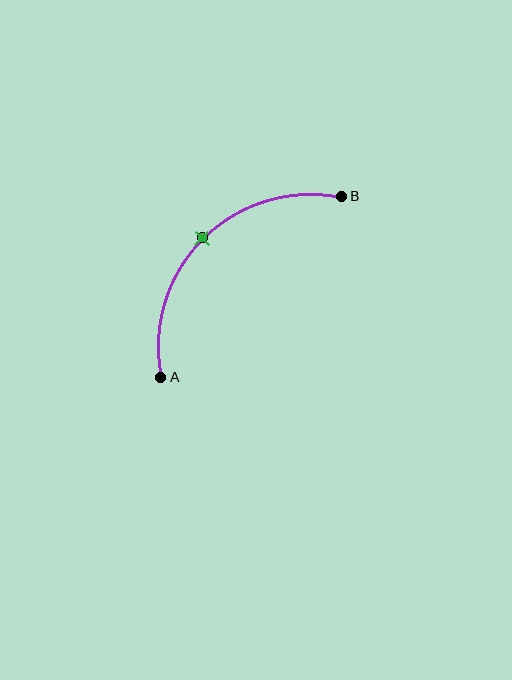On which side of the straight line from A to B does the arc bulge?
The arc bulges above and to the left of the straight line connecting A and B.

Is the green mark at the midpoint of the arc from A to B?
Yes. The green mark lies on the arc at equal arc-length from both A and B — it is the arc midpoint.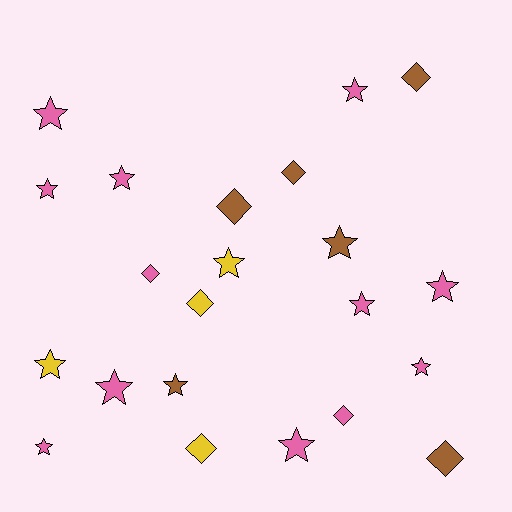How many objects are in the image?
There are 22 objects.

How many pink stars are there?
There are 10 pink stars.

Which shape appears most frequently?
Star, with 14 objects.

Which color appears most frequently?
Pink, with 12 objects.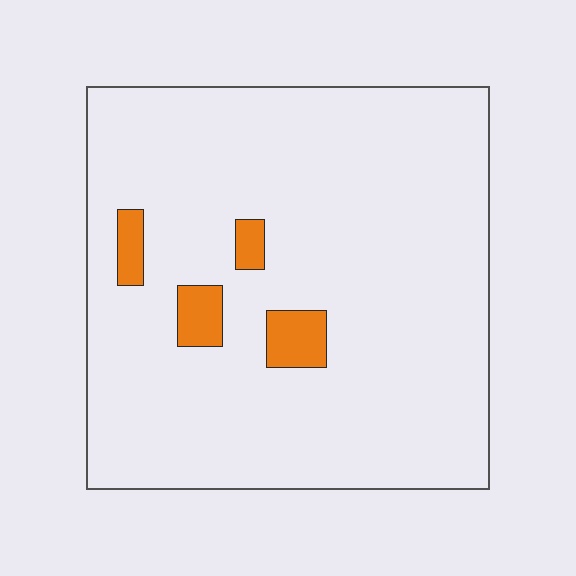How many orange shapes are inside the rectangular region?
4.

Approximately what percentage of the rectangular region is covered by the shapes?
Approximately 5%.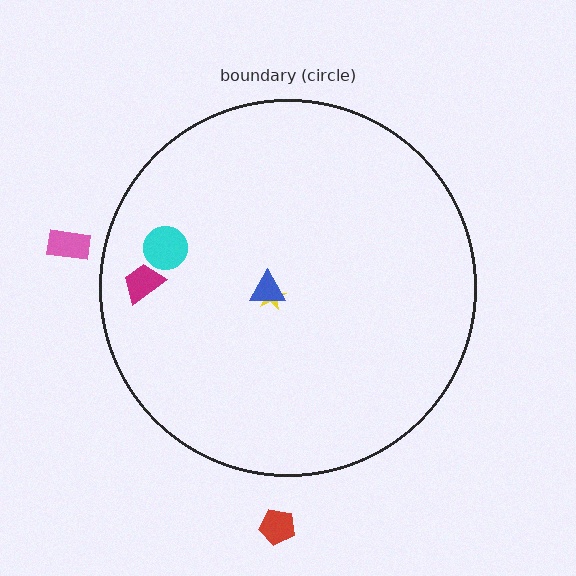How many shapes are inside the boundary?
4 inside, 2 outside.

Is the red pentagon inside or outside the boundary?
Outside.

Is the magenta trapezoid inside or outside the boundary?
Inside.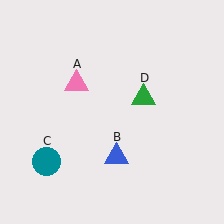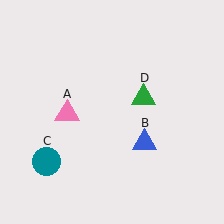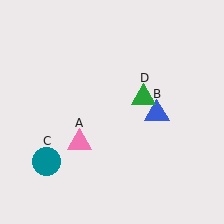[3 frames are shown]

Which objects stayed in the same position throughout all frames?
Teal circle (object C) and green triangle (object D) remained stationary.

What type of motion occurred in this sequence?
The pink triangle (object A), blue triangle (object B) rotated counterclockwise around the center of the scene.